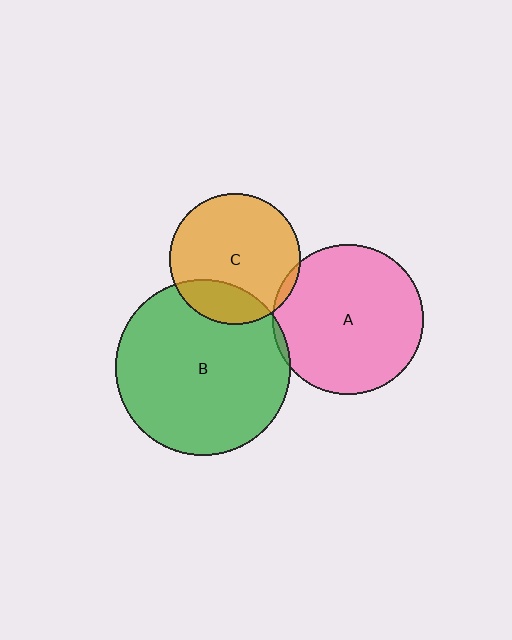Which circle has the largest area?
Circle B (green).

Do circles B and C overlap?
Yes.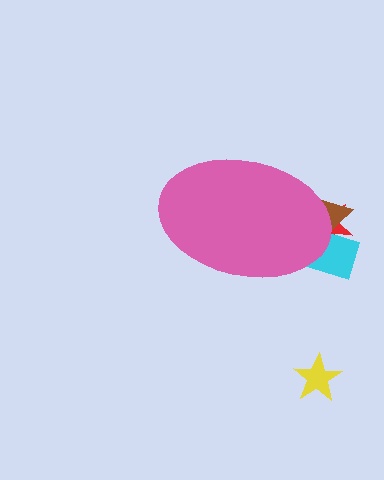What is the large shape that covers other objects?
A pink ellipse.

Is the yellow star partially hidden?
No, the yellow star is fully visible.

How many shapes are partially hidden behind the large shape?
3 shapes are partially hidden.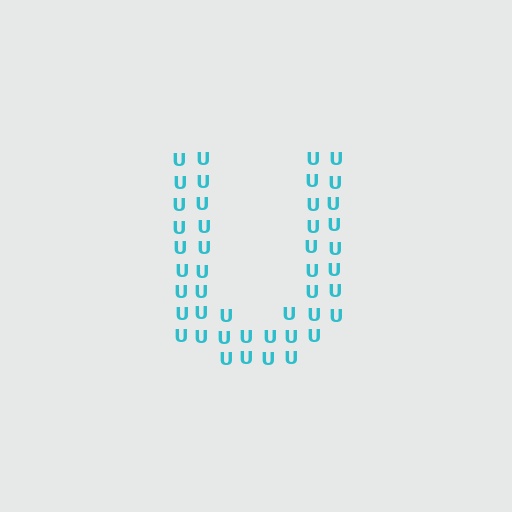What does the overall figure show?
The overall figure shows the letter U.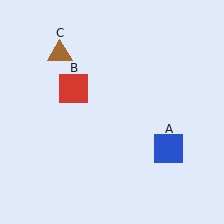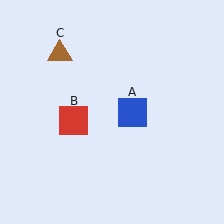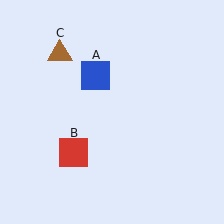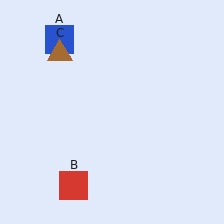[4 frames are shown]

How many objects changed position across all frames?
2 objects changed position: blue square (object A), red square (object B).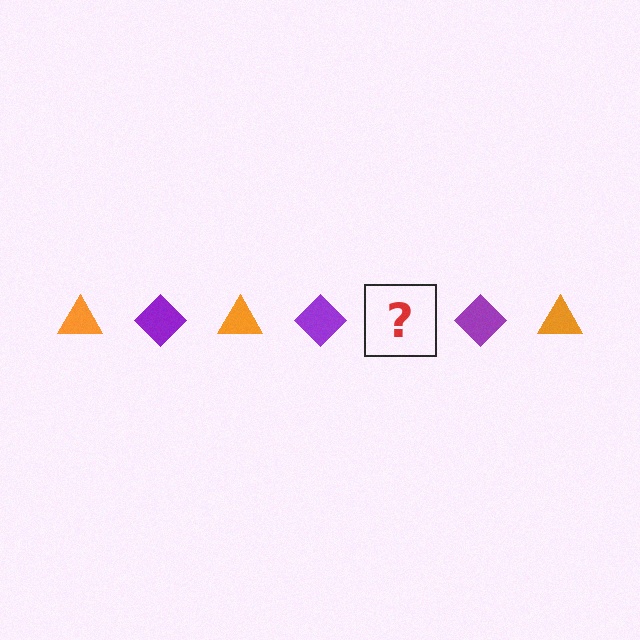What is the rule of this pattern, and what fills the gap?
The rule is that the pattern alternates between orange triangle and purple diamond. The gap should be filled with an orange triangle.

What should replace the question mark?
The question mark should be replaced with an orange triangle.